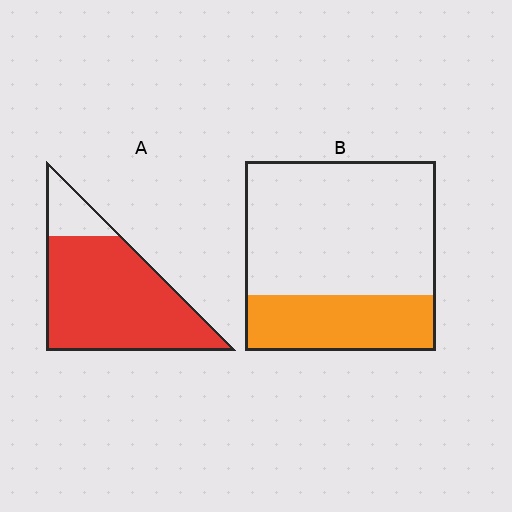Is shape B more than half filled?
No.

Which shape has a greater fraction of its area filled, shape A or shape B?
Shape A.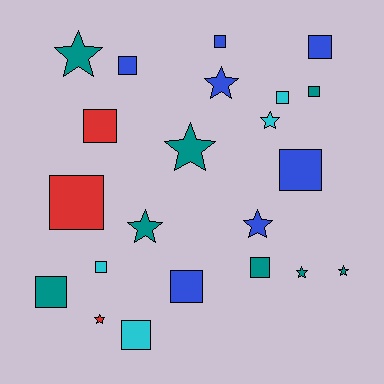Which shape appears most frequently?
Square, with 13 objects.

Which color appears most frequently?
Teal, with 8 objects.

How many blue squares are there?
There are 5 blue squares.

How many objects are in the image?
There are 22 objects.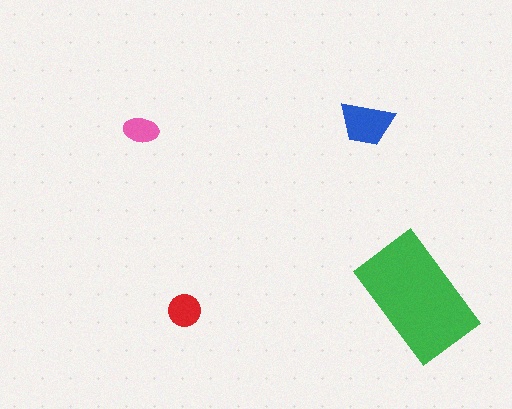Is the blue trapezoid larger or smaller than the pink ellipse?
Larger.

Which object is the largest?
The green rectangle.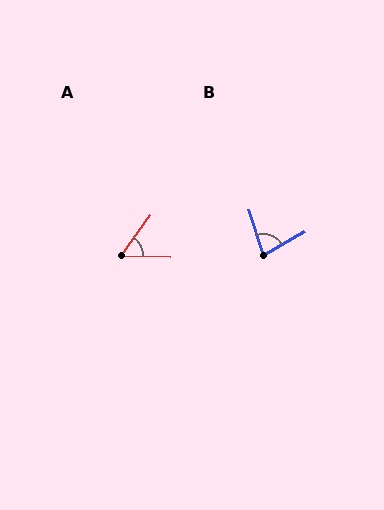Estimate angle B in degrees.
Approximately 78 degrees.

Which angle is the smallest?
A, at approximately 56 degrees.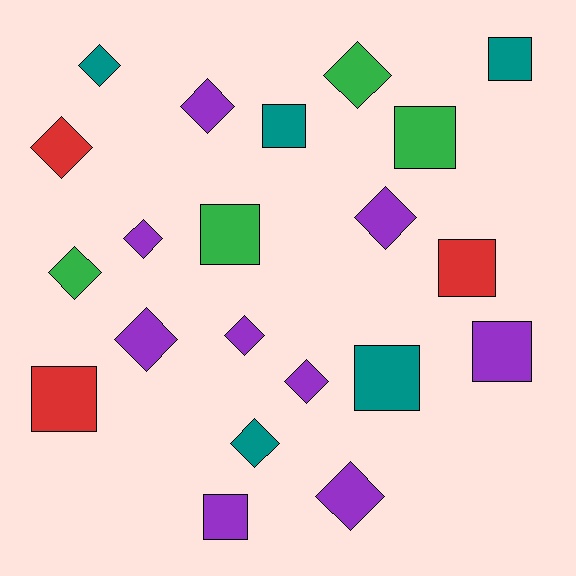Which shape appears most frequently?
Diamond, with 12 objects.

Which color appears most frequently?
Purple, with 9 objects.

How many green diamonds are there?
There are 2 green diamonds.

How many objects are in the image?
There are 21 objects.